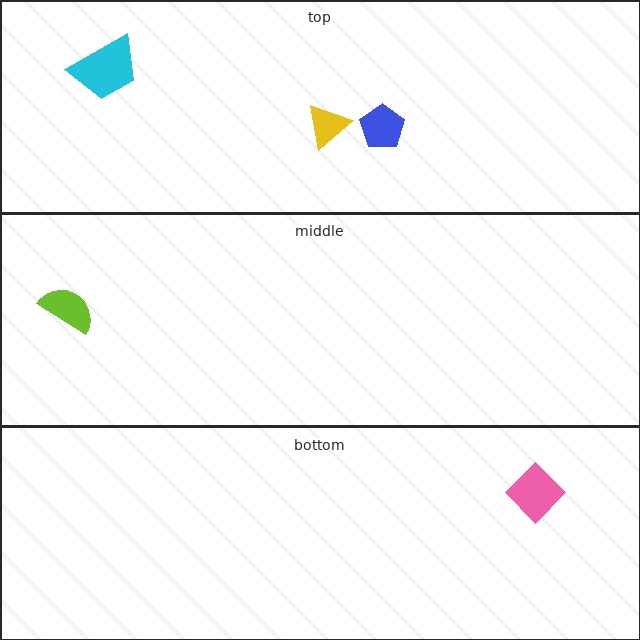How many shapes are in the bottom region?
1.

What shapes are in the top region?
The cyan trapezoid, the yellow triangle, the blue pentagon.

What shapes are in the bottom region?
The pink diamond.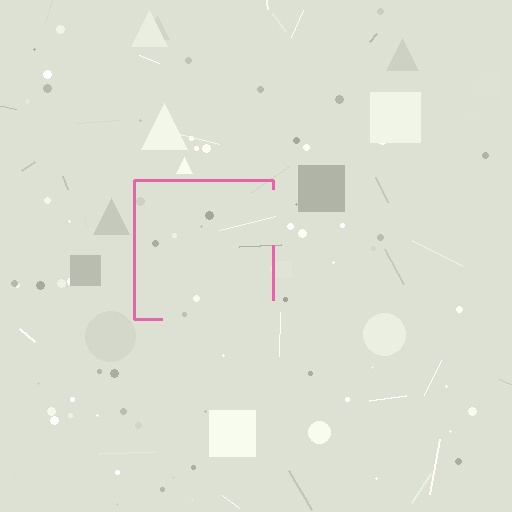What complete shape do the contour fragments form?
The contour fragments form a square.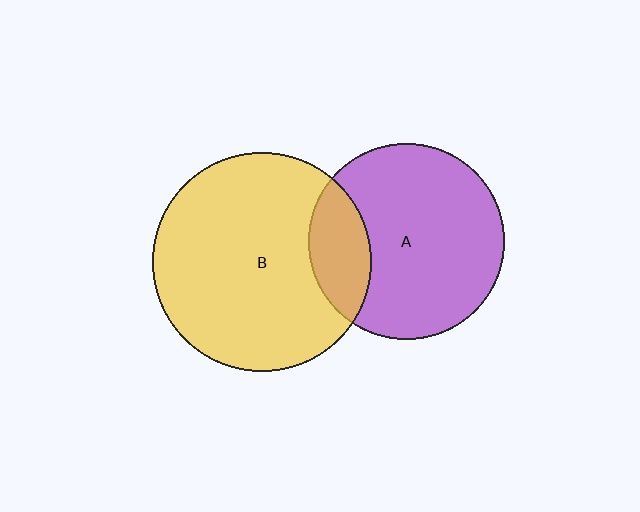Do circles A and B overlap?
Yes.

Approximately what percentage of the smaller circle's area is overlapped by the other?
Approximately 20%.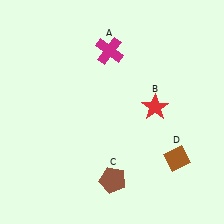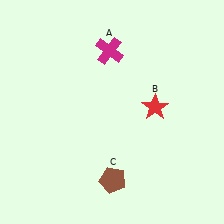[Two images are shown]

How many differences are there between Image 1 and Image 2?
There is 1 difference between the two images.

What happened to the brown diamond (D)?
The brown diamond (D) was removed in Image 2. It was in the bottom-right area of Image 1.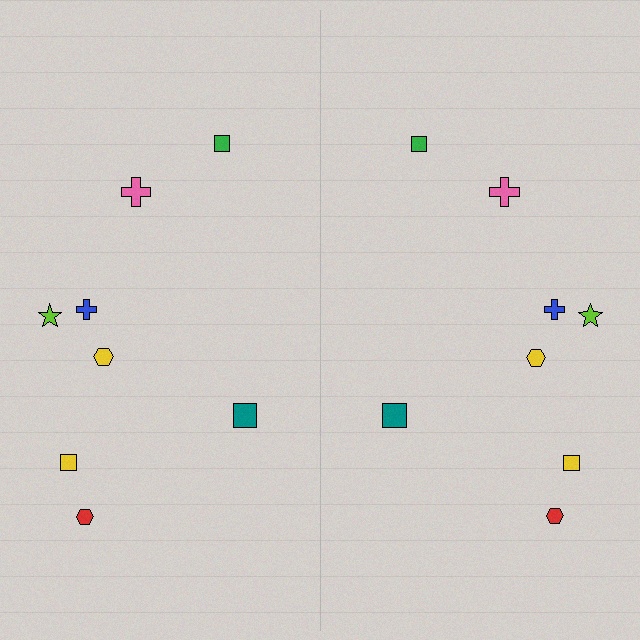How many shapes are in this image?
There are 16 shapes in this image.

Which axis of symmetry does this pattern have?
The pattern has a vertical axis of symmetry running through the center of the image.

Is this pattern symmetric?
Yes, this pattern has bilateral (reflection) symmetry.